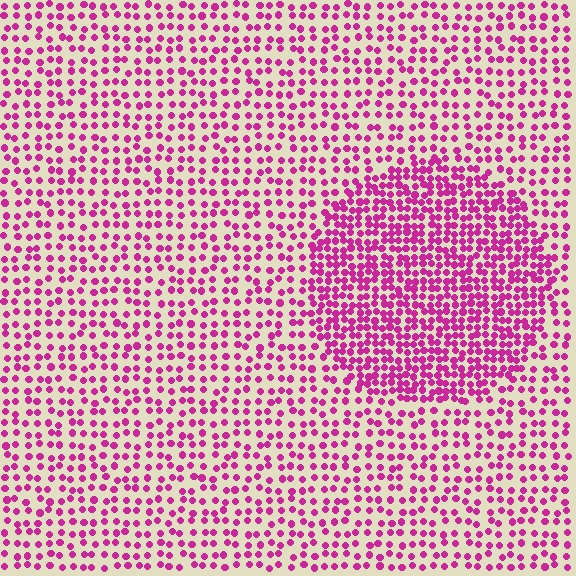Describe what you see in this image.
The image contains small magenta elements arranged at two different densities. A circle-shaped region is visible where the elements are more densely packed than the surrounding area.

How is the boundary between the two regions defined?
The boundary is defined by a change in element density (approximately 1.9x ratio). All elements are the same color, size, and shape.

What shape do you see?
I see a circle.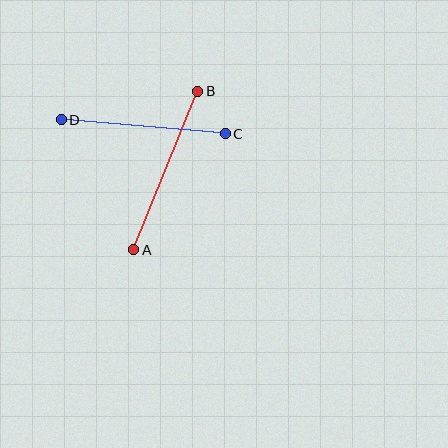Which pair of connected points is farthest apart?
Points A and B are farthest apart.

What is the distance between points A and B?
The distance is approximately 171 pixels.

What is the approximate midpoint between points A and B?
The midpoint is at approximately (166, 170) pixels.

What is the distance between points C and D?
The distance is approximately 164 pixels.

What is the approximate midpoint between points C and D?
The midpoint is at approximately (143, 127) pixels.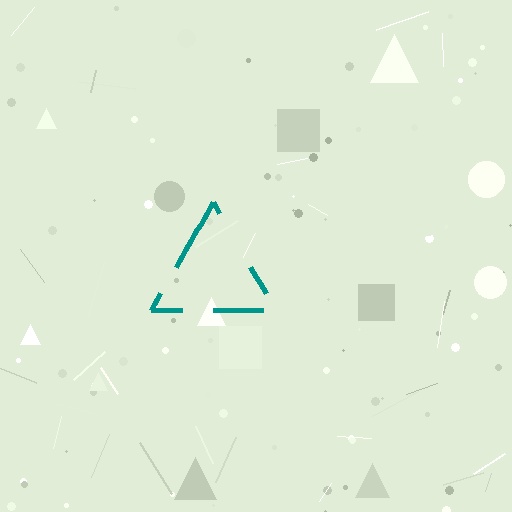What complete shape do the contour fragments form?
The contour fragments form a triangle.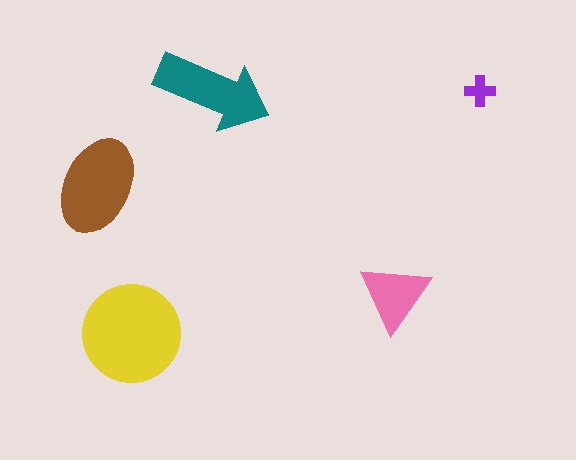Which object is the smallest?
The purple cross.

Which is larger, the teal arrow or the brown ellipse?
The brown ellipse.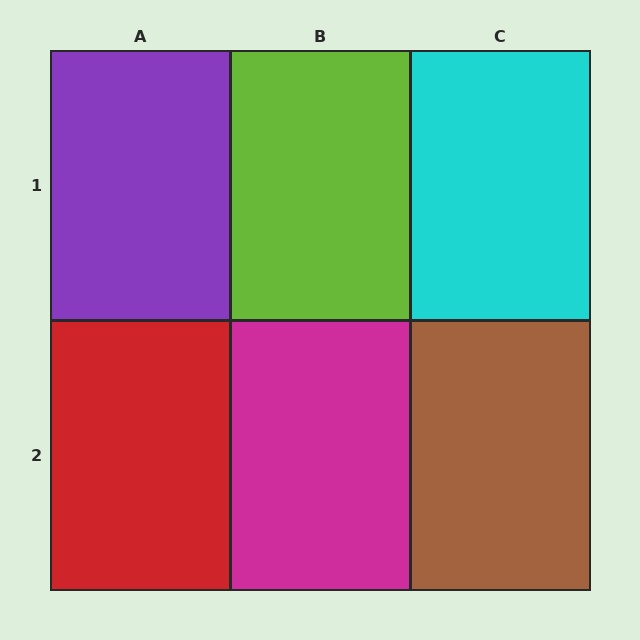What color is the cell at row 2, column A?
Red.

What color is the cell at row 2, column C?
Brown.